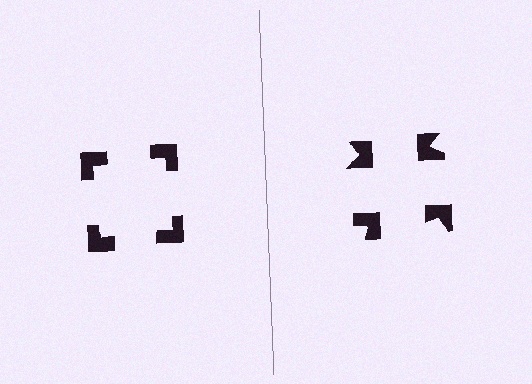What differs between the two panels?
The notched squares are positioned identically on both sides; only the wedge orientations differ. On the left they align to a square; on the right they are misaligned.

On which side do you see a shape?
An illusory square appears on the left side. On the right side the wedge cuts are rotated, so no coherent shape forms.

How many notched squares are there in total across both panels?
8 — 4 on each side.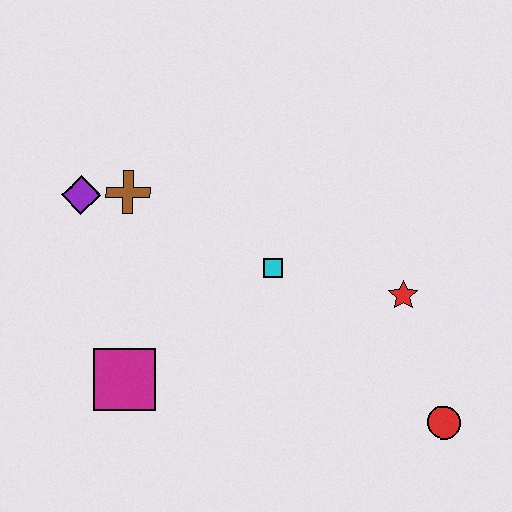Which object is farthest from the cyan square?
The red circle is farthest from the cyan square.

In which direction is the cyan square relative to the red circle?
The cyan square is to the left of the red circle.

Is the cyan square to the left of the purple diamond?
No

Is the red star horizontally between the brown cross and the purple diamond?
No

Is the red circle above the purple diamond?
No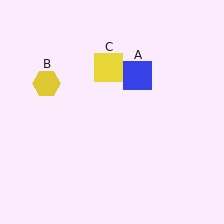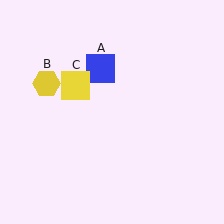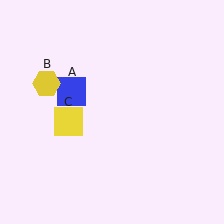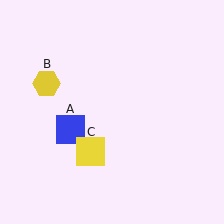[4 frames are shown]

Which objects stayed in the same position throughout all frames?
Yellow hexagon (object B) remained stationary.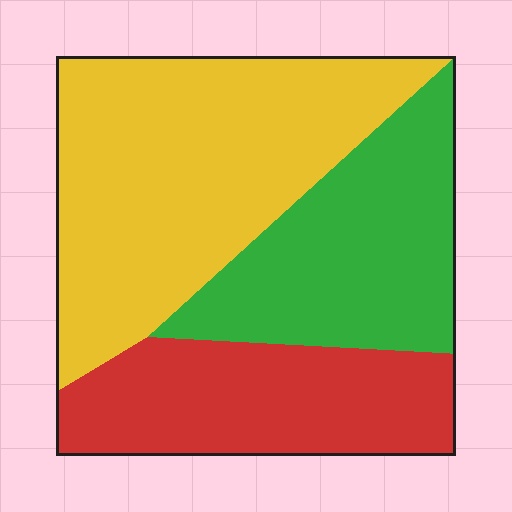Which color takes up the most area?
Yellow, at roughly 45%.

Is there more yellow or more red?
Yellow.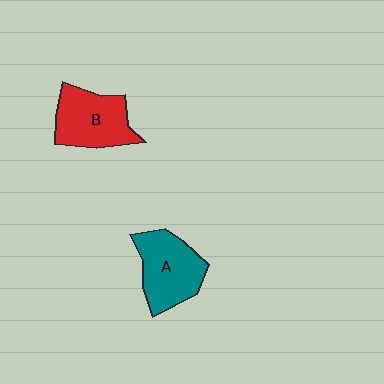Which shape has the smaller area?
Shape B (red).